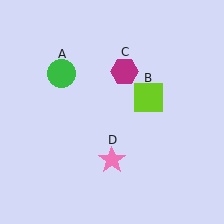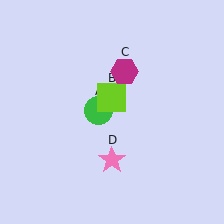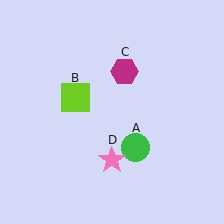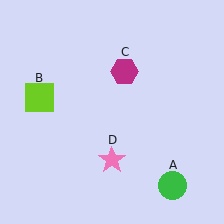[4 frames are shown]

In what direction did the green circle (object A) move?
The green circle (object A) moved down and to the right.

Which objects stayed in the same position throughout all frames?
Magenta hexagon (object C) and pink star (object D) remained stationary.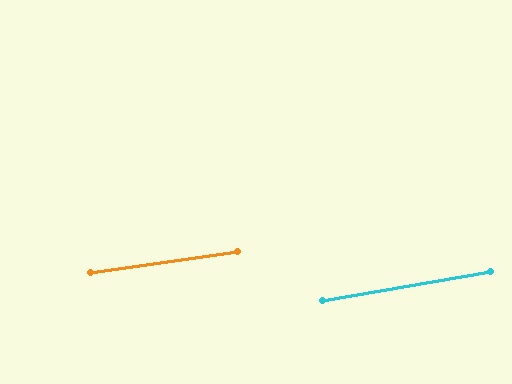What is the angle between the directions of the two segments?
Approximately 2 degrees.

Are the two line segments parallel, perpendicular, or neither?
Parallel — their directions differ by only 1.6°.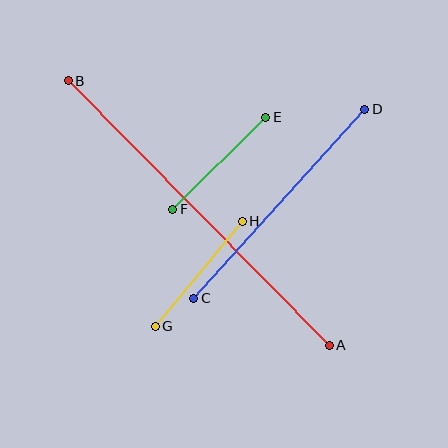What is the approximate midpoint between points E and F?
The midpoint is at approximately (219, 163) pixels.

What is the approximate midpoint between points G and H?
The midpoint is at approximately (199, 274) pixels.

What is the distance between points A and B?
The distance is approximately 371 pixels.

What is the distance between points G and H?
The distance is approximately 136 pixels.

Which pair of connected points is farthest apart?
Points A and B are farthest apart.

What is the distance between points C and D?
The distance is approximately 255 pixels.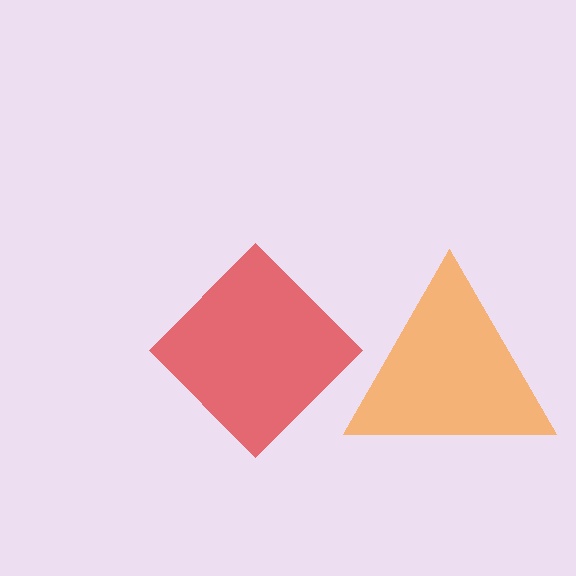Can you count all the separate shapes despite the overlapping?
Yes, there are 2 separate shapes.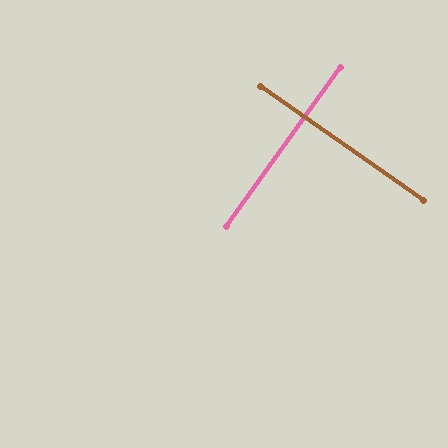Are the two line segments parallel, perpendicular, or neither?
Perpendicular — they meet at approximately 90°.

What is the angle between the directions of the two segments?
Approximately 90 degrees.